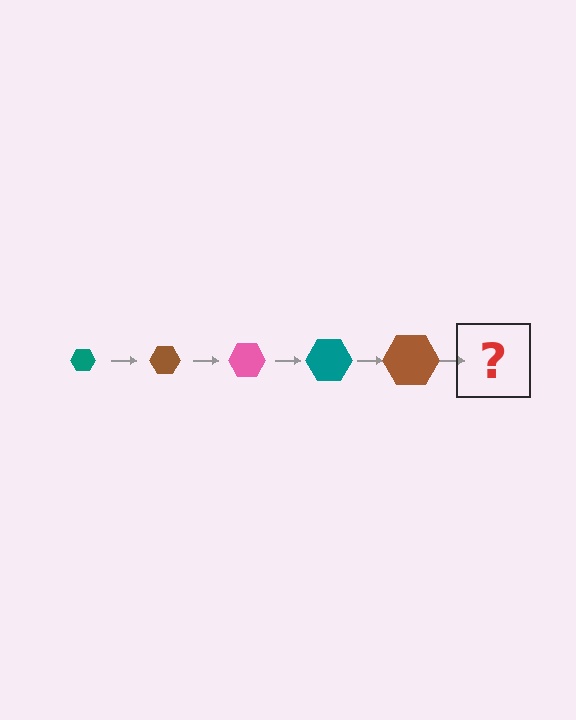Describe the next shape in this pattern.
It should be a pink hexagon, larger than the previous one.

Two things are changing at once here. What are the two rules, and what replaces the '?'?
The two rules are that the hexagon grows larger each step and the color cycles through teal, brown, and pink. The '?' should be a pink hexagon, larger than the previous one.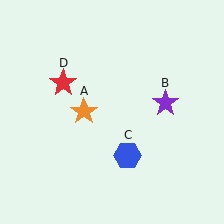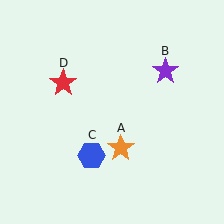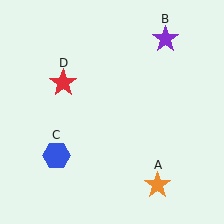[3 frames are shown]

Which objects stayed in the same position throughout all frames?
Red star (object D) remained stationary.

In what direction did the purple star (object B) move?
The purple star (object B) moved up.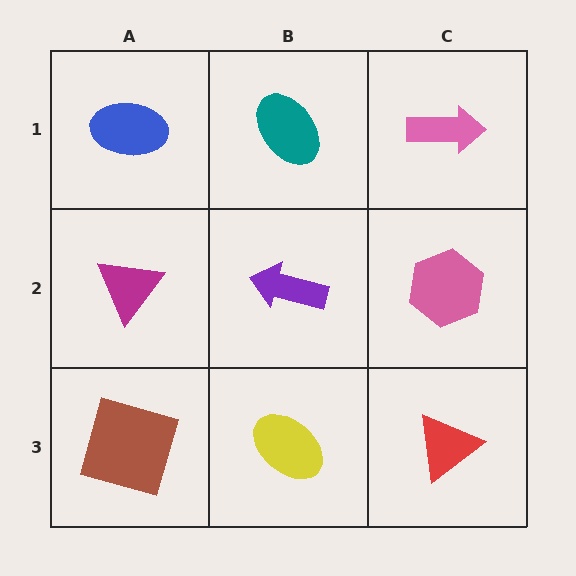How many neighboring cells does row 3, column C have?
2.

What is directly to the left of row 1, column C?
A teal ellipse.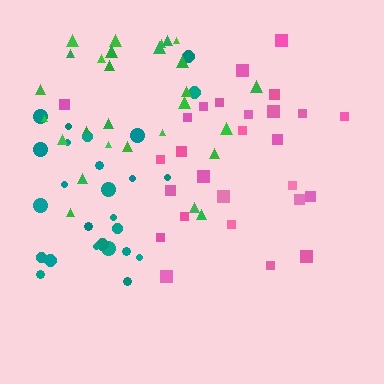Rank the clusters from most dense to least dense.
pink, teal, green.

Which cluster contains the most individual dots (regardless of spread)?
Green (28).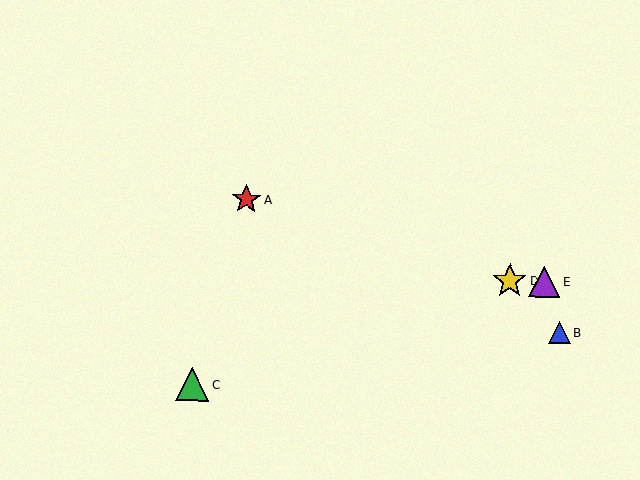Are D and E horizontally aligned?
Yes, both are at y≈281.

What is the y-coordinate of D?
Object D is at y≈281.